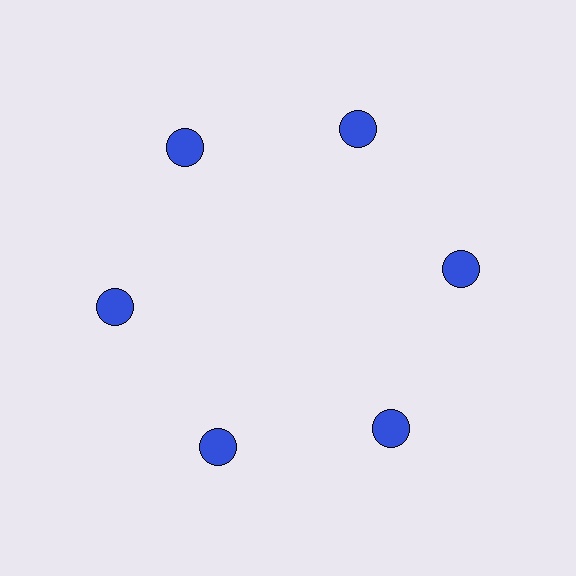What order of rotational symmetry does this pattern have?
This pattern has 6-fold rotational symmetry.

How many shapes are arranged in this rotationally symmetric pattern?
There are 6 shapes, arranged in 6 groups of 1.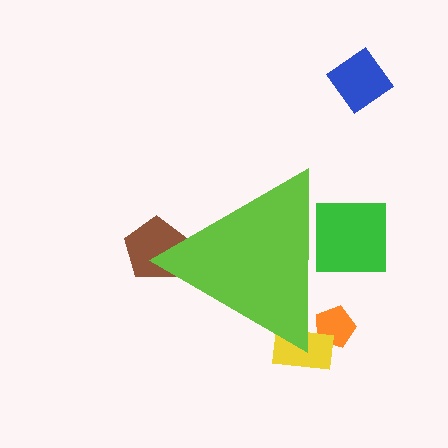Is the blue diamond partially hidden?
No, the blue diamond is fully visible.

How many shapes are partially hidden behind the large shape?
4 shapes are partially hidden.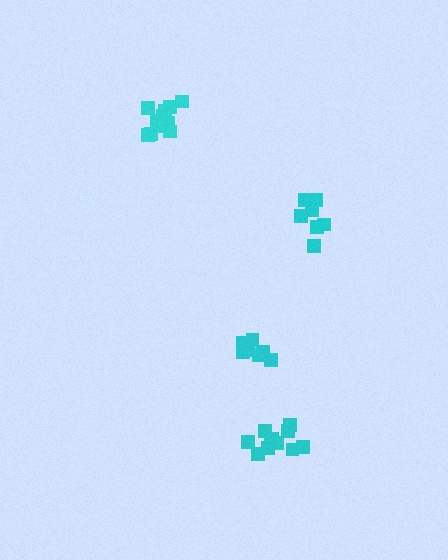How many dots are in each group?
Group 1: 7 dots, Group 2: 11 dots, Group 3: 7 dots, Group 4: 13 dots (38 total).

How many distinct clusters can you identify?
There are 4 distinct clusters.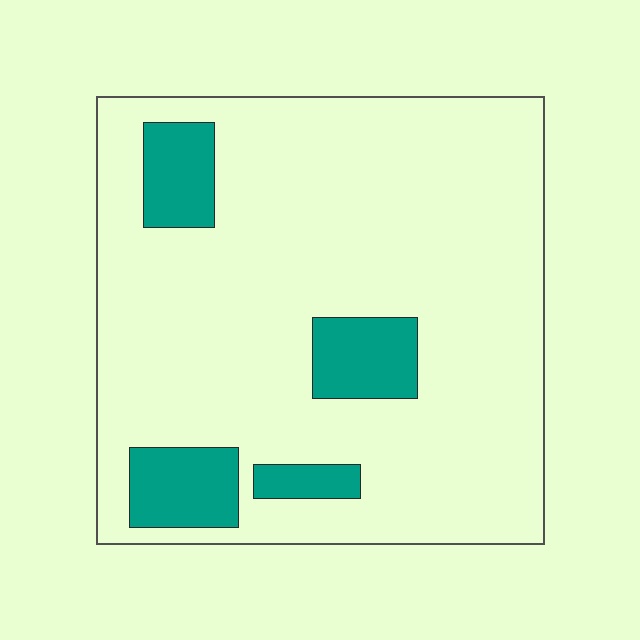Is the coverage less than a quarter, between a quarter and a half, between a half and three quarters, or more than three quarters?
Less than a quarter.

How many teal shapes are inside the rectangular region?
4.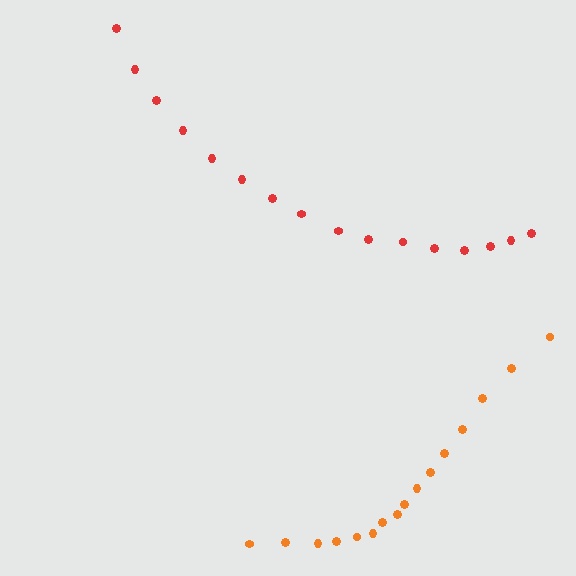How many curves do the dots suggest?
There are 2 distinct paths.